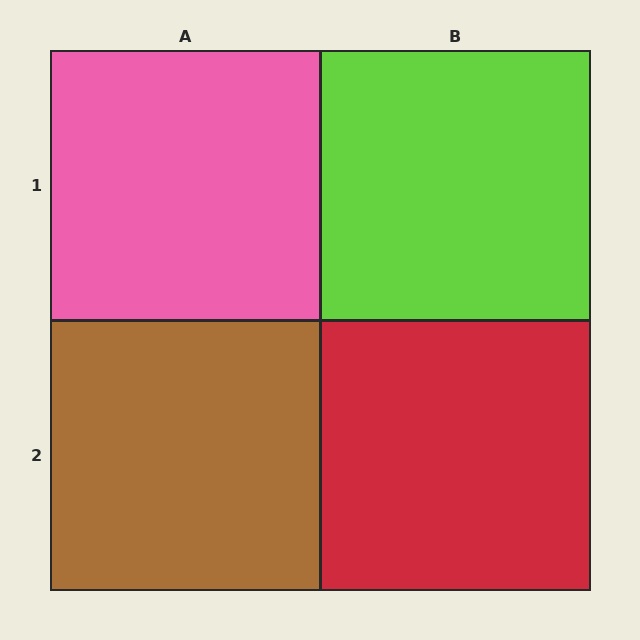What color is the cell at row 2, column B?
Red.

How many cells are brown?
1 cell is brown.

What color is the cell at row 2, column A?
Brown.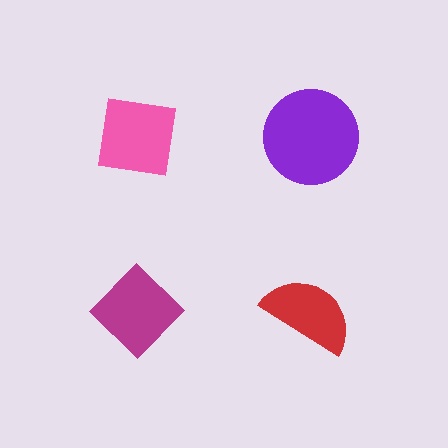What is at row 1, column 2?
A purple circle.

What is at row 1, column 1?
A pink square.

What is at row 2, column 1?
A magenta diamond.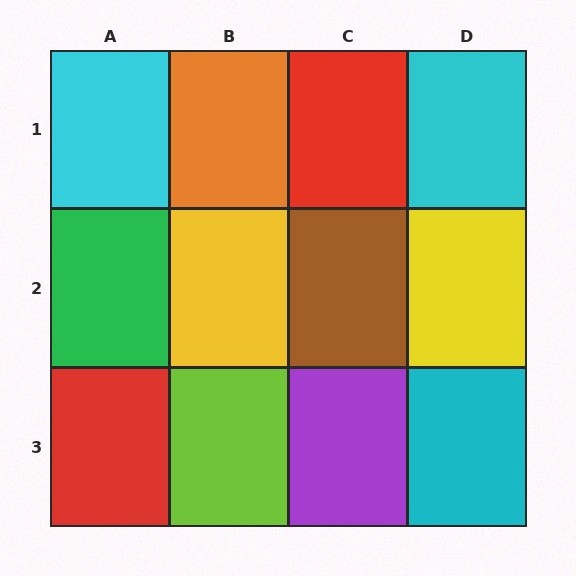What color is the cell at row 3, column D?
Cyan.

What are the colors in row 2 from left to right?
Green, yellow, brown, yellow.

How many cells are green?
1 cell is green.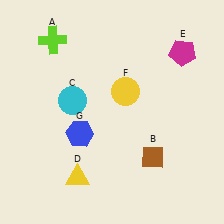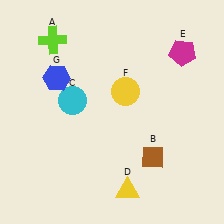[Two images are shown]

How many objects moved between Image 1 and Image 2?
2 objects moved between the two images.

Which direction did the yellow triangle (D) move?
The yellow triangle (D) moved right.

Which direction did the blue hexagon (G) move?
The blue hexagon (G) moved up.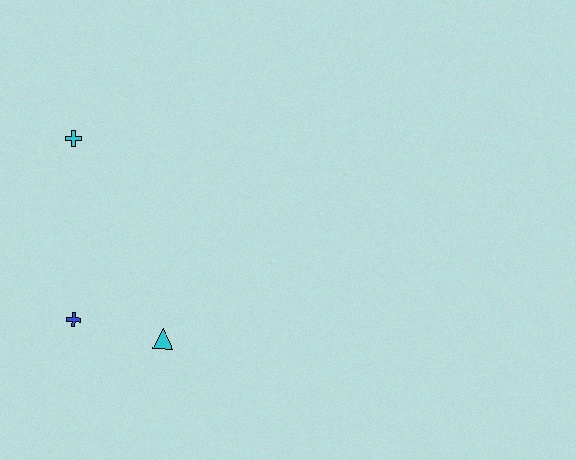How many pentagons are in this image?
There are no pentagons.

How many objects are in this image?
There are 3 objects.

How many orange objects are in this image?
There are no orange objects.